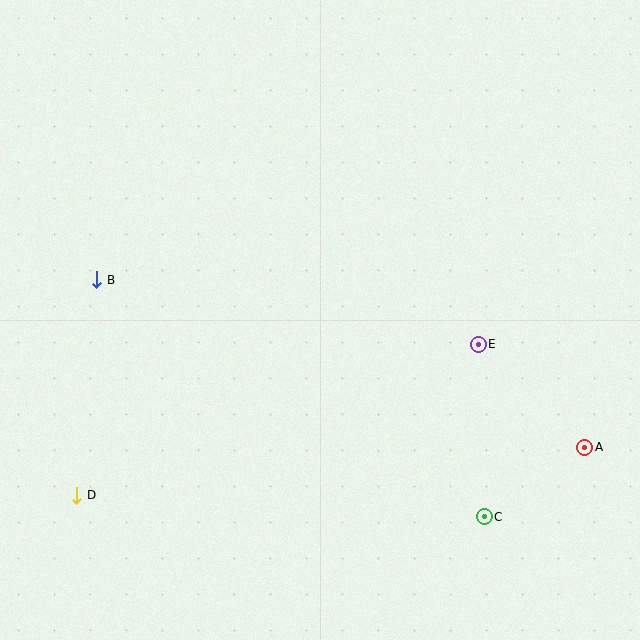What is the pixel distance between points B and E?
The distance between B and E is 387 pixels.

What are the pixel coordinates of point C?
Point C is at (484, 517).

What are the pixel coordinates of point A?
Point A is at (585, 447).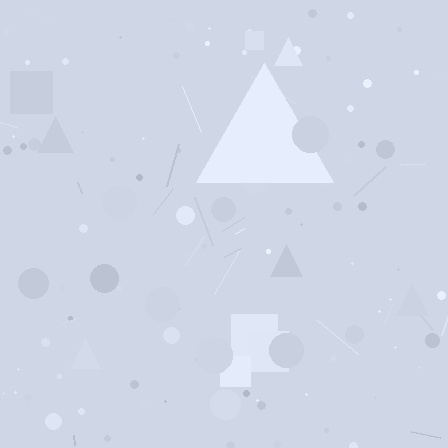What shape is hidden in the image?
A triangle is hidden in the image.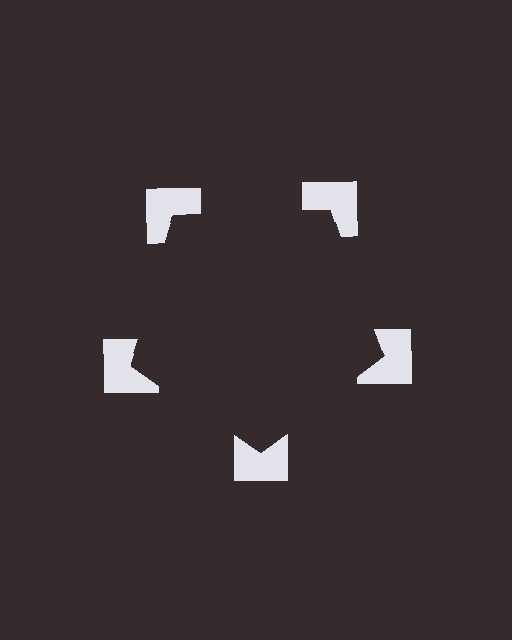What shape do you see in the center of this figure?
An illusory pentagon — its edges are inferred from the aligned wedge cuts in the notched squares, not physically drawn.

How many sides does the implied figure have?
5 sides.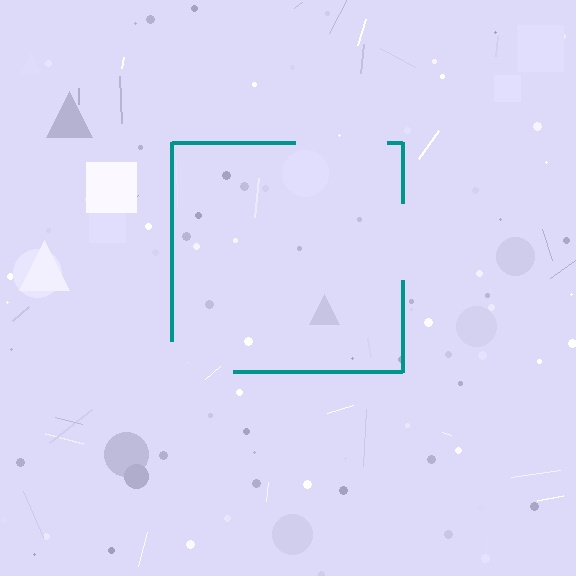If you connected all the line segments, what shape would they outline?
They would outline a square.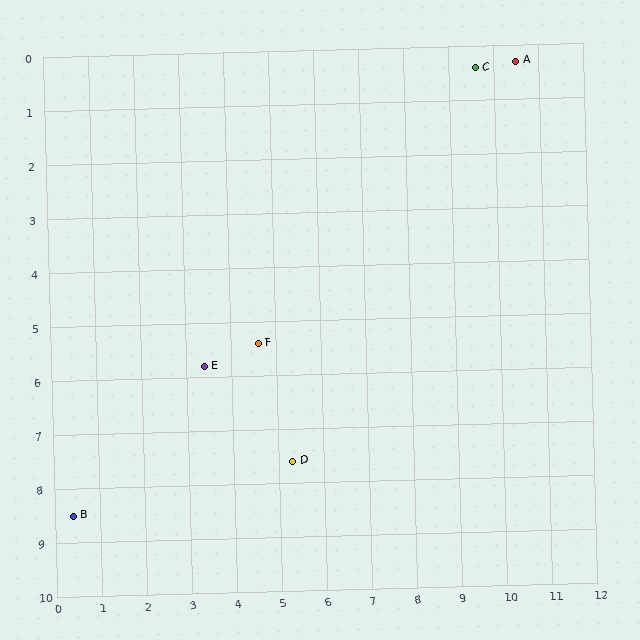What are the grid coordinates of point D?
Point D is at approximately (5.3, 7.6).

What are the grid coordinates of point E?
Point E is at approximately (3.4, 5.8).